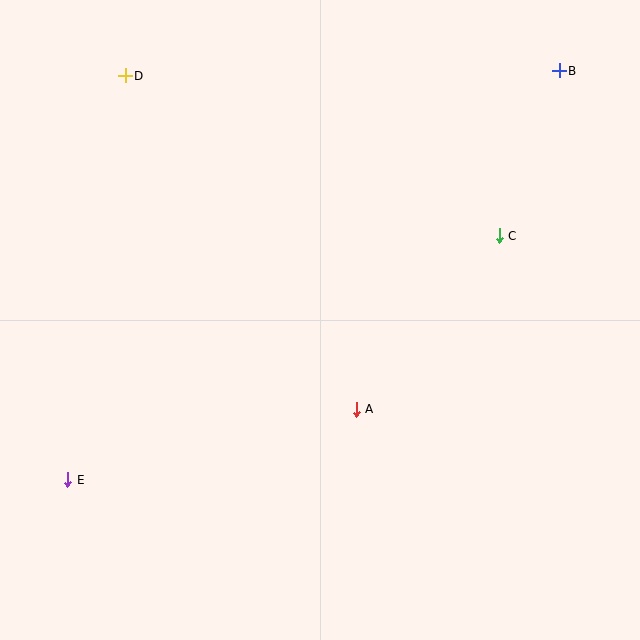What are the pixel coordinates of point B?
Point B is at (559, 71).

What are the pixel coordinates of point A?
Point A is at (356, 409).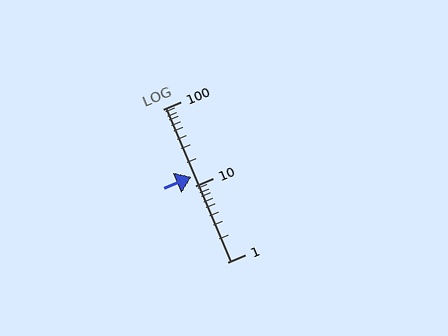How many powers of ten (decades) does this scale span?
The scale spans 2 decades, from 1 to 100.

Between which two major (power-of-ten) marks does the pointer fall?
The pointer is between 10 and 100.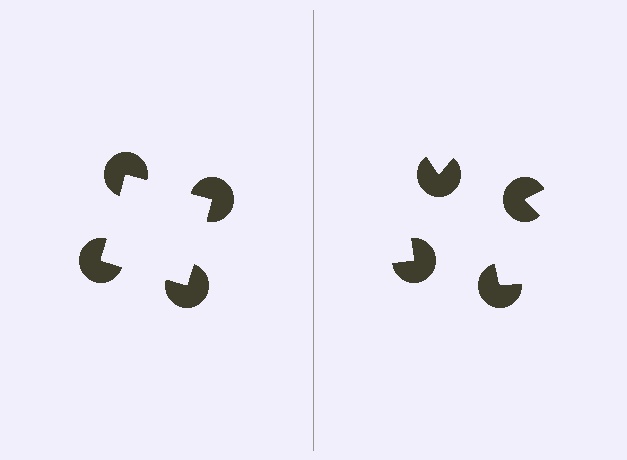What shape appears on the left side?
An illusory square.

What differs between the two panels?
The pac-man discs are positioned identically on both sides; only the wedge orientations differ. On the left they align to a square; on the right they are misaligned.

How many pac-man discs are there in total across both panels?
8 — 4 on each side.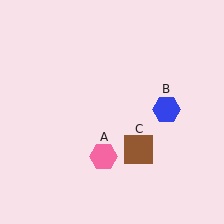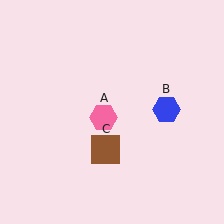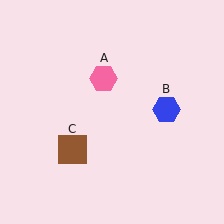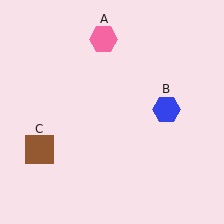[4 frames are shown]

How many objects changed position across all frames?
2 objects changed position: pink hexagon (object A), brown square (object C).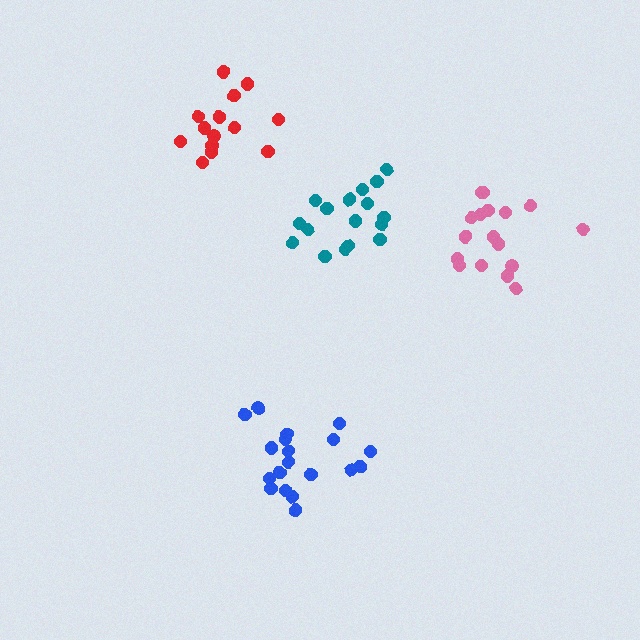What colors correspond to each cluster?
The clusters are colored: pink, red, blue, teal.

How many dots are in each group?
Group 1: 17 dots, Group 2: 14 dots, Group 3: 19 dots, Group 4: 17 dots (67 total).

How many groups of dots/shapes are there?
There are 4 groups.